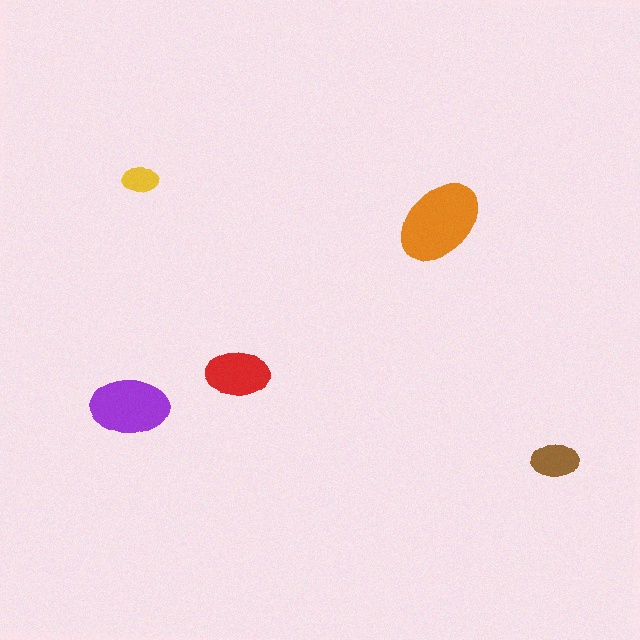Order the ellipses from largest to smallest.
the orange one, the purple one, the red one, the brown one, the yellow one.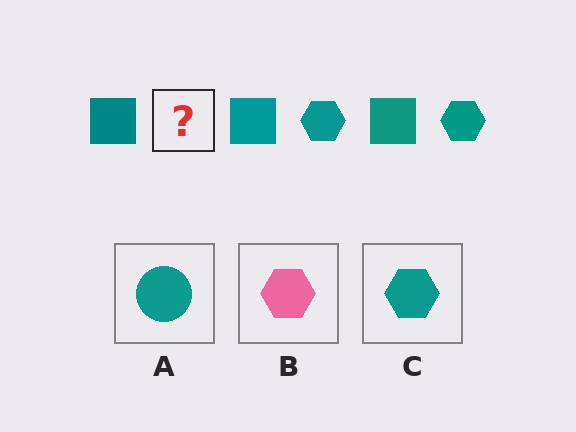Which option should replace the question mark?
Option C.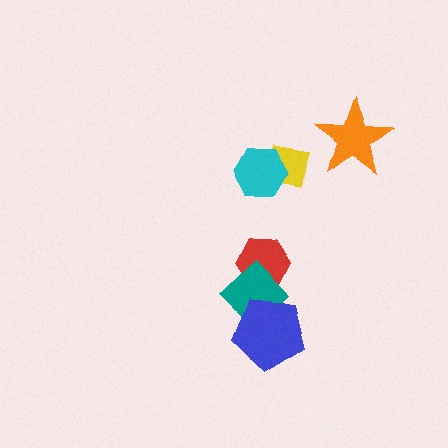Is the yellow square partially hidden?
Yes, it is partially covered by another shape.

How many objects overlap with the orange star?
0 objects overlap with the orange star.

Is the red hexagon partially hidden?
Yes, it is partially covered by another shape.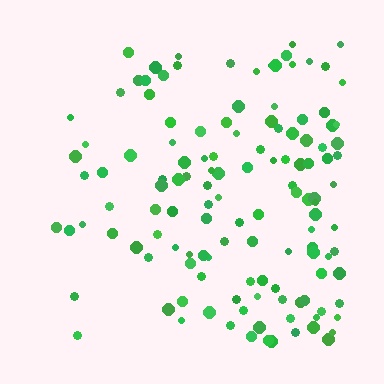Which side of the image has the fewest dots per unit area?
The left.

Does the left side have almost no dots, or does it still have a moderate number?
Still a moderate number, just noticeably fewer than the right.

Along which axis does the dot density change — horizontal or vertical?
Horizontal.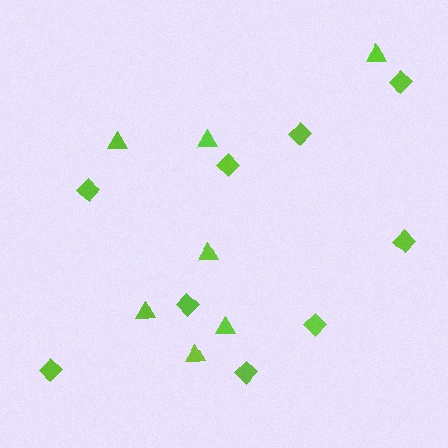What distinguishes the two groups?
There are 2 groups: one group of diamonds (9) and one group of triangles (7).